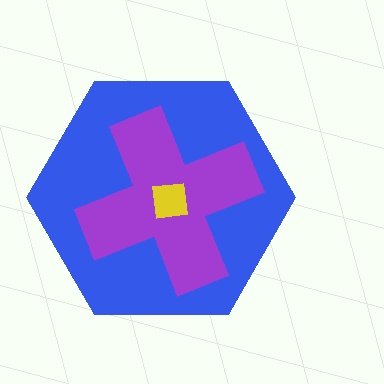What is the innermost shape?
The yellow square.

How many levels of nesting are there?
3.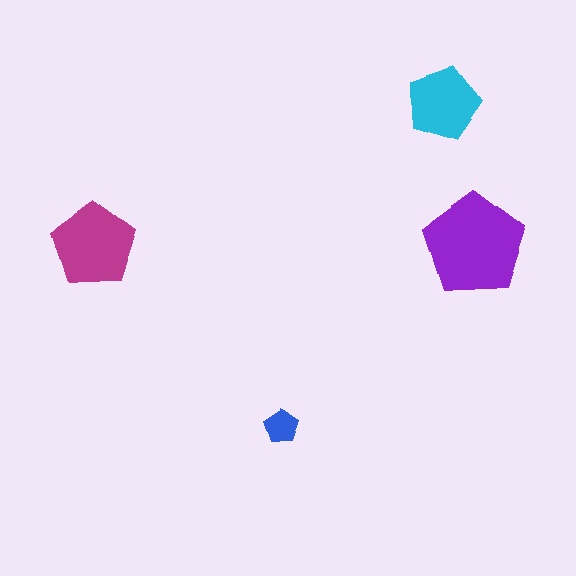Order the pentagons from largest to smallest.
the purple one, the magenta one, the cyan one, the blue one.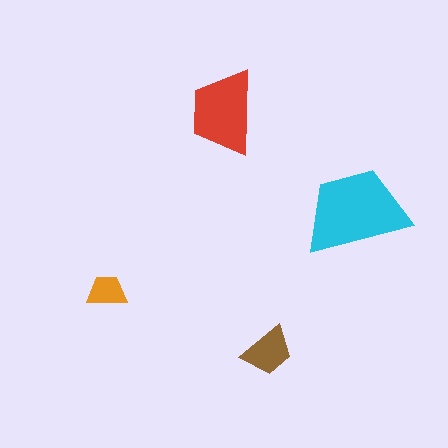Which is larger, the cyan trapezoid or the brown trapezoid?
The cyan one.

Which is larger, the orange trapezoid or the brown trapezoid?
The brown one.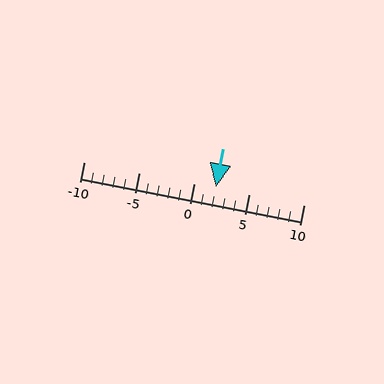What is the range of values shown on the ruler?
The ruler shows values from -10 to 10.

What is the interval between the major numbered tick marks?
The major tick marks are spaced 5 units apart.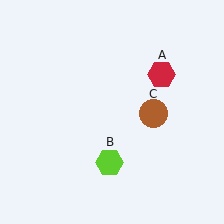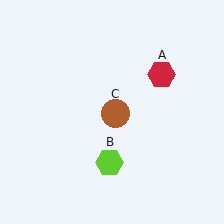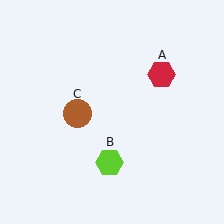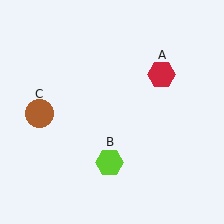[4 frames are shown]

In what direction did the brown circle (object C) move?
The brown circle (object C) moved left.